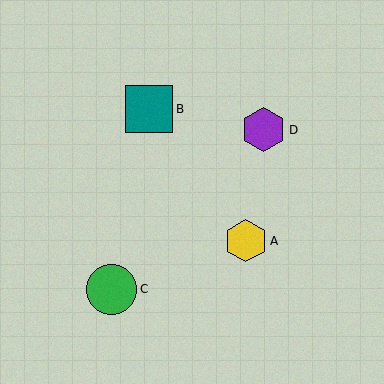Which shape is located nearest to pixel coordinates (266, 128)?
The purple hexagon (labeled D) at (264, 130) is nearest to that location.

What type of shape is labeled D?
Shape D is a purple hexagon.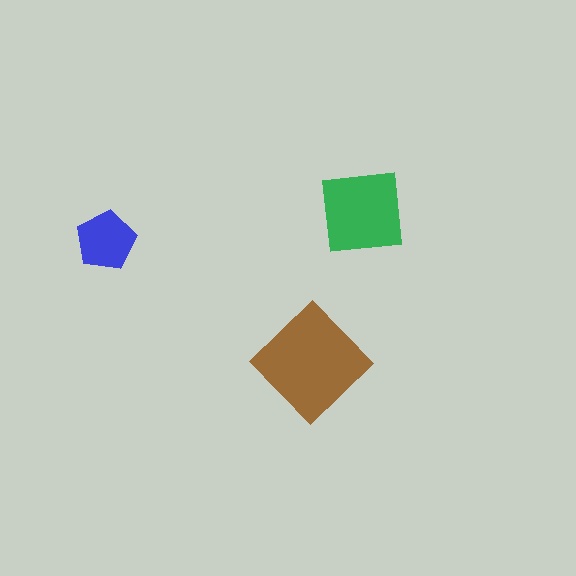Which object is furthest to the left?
The blue pentagon is leftmost.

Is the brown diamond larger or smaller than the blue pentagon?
Larger.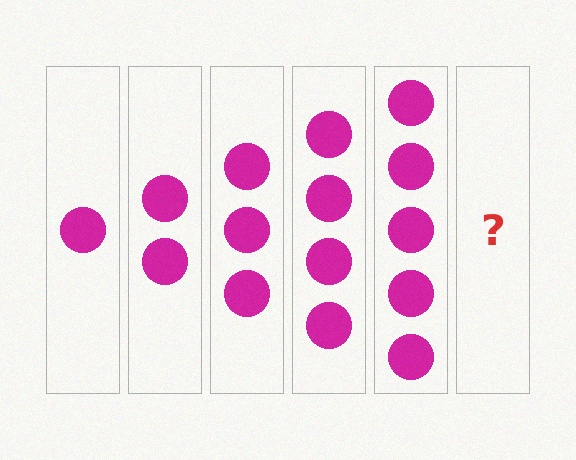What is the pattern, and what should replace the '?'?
The pattern is that each step adds one more circle. The '?' should be 6 circles.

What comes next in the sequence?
The next element should be 6 circles.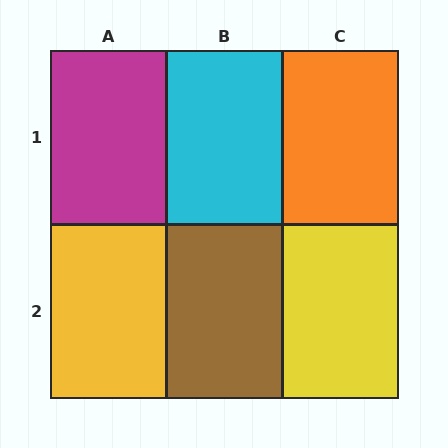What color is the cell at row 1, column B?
Cyan.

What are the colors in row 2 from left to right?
Yellow, brown, yellow.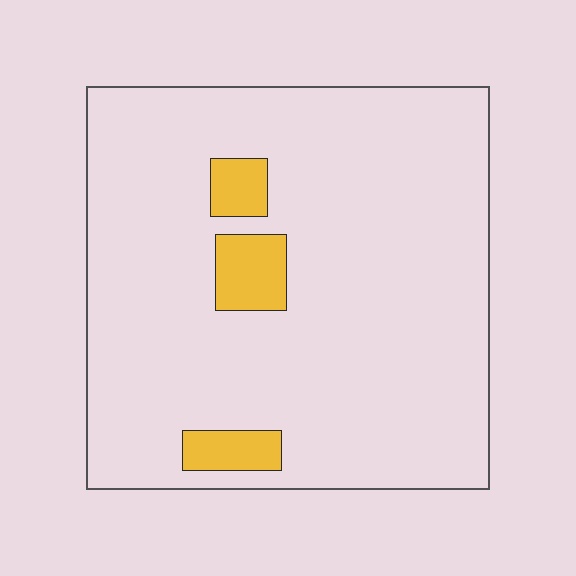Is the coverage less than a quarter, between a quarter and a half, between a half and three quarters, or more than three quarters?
Less than a quarter.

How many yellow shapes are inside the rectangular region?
3.